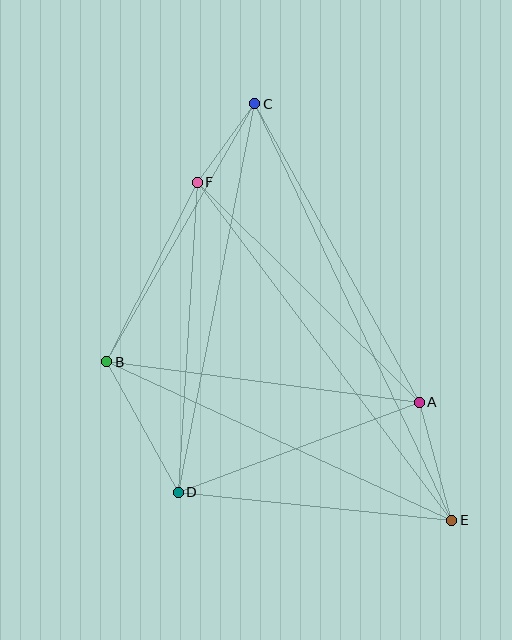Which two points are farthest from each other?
Points C and E are farthest from each other.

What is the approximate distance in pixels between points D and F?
The distance between D and F is approximately 311 pixels.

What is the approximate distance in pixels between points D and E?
The distance between D and E is approximately 275 pixels.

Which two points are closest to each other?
Points C and F are closest to each other.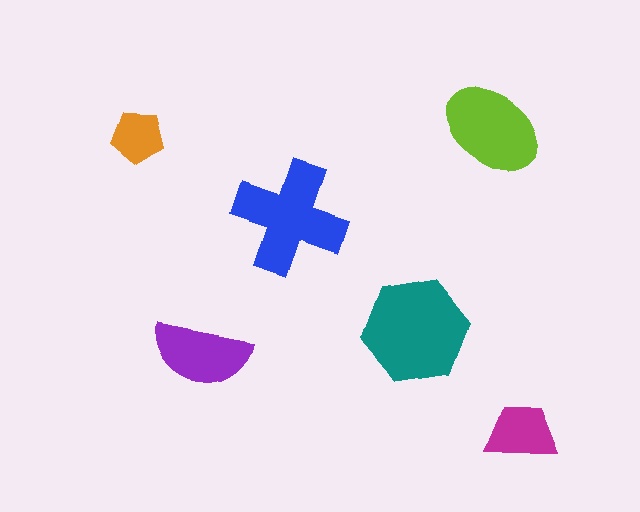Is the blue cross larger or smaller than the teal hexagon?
Smaller.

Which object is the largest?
The teal hexagon.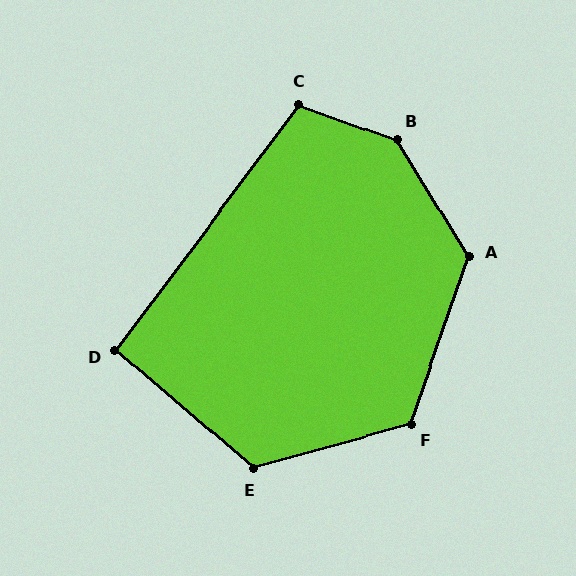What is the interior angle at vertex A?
Approximately 129 degrees (obtuse).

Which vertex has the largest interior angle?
B, at approximately 142 degrees.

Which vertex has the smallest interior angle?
D, at approximately 94 degrees.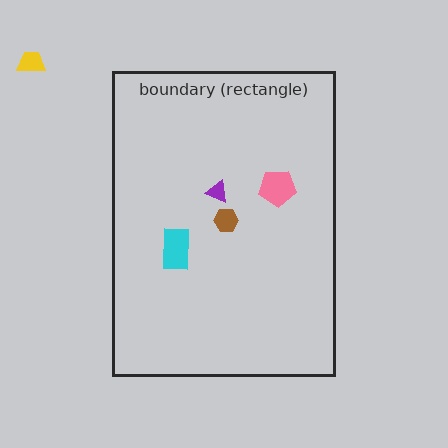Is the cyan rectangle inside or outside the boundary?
Inside.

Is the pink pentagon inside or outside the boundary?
Inside.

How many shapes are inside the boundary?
4 inside, 1 outside.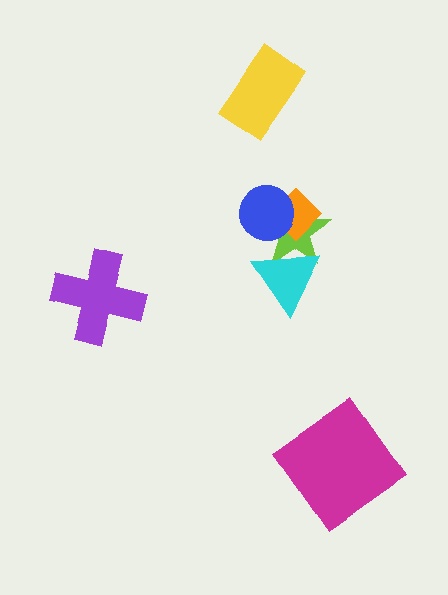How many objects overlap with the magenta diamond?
0 objects overlap with the magenta diamond.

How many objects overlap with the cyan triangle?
1 object overlaps with the cyan triangle.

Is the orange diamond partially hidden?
Yes, it is partially covered by another shape.